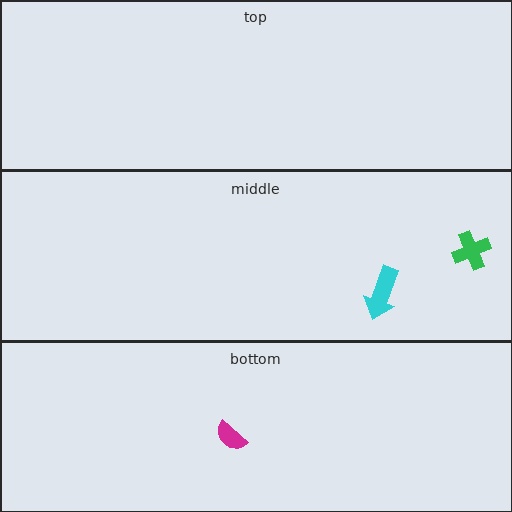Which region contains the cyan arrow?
The middle region.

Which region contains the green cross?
The middle region.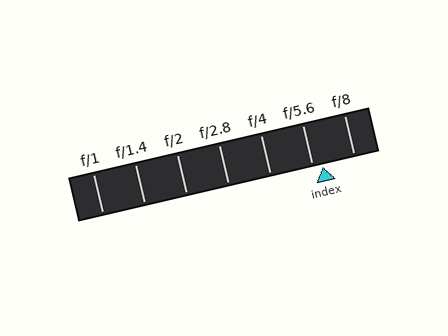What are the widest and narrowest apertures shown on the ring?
The widest aperture shown is f/1 and the narrowest is f/8.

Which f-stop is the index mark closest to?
The index mark is closest to f/5.6.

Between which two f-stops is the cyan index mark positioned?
The index mark is between f/5.6 and f/8.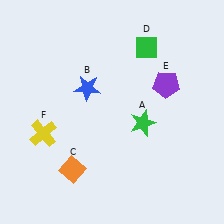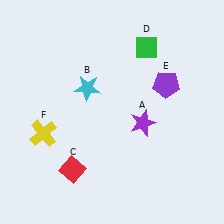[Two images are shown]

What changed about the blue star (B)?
In Image 1, B is blue. In Image 2, it changed to cyan.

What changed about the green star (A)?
In Image 1, A is green. In Image 2, it changed to purple.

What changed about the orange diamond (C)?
In Image 1, C is orange. In Image 2, it changed to red.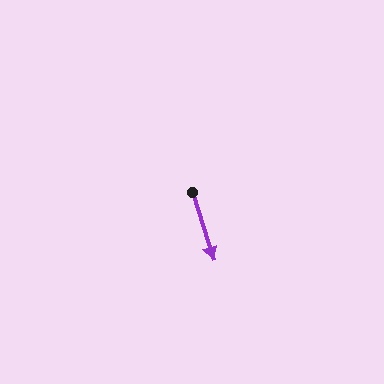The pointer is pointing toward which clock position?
Roughly 5 o'clock.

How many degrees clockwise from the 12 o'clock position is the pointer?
Approximately 163 degrees.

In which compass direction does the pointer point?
South.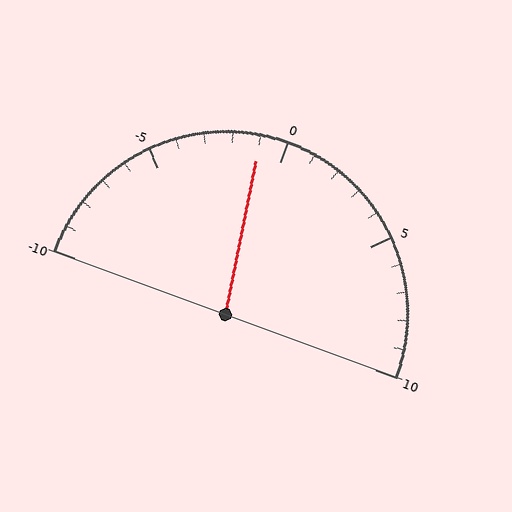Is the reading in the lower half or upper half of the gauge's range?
The reading is in the lower half of the range (-10 to 10).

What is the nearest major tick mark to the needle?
The nearest major tick mark is 0.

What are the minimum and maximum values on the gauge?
The gauge ranges from -10 to 10.